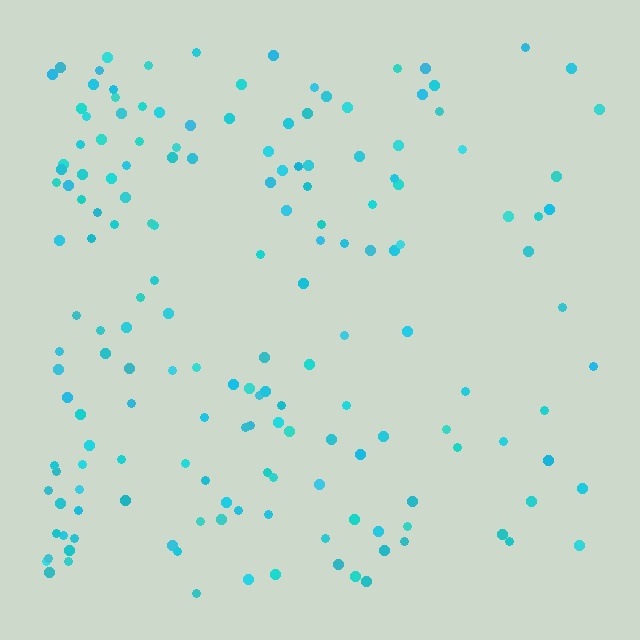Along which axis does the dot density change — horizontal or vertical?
Horizontal.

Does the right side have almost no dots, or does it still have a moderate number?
Still a moderate number, just noticeably fewer than the left.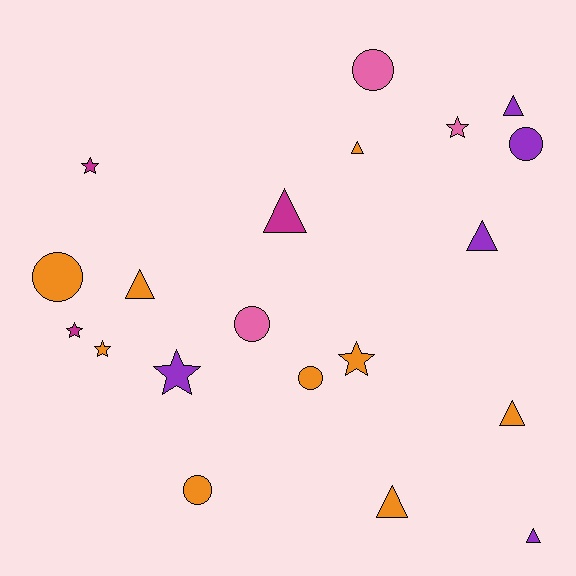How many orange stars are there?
There are 2 orange stars.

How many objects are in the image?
There are 20 objects.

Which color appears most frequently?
Orange, with 9 objects.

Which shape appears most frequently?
Triangle, with 8 objects.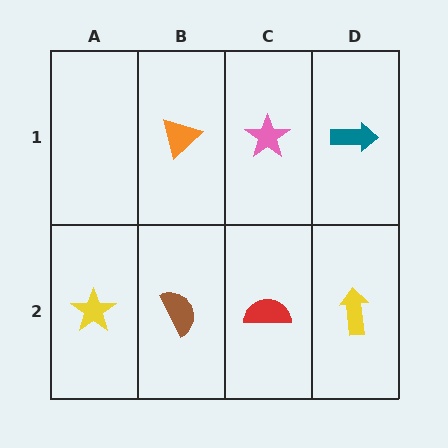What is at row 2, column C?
A red semicircle.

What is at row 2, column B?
A brown semicircle.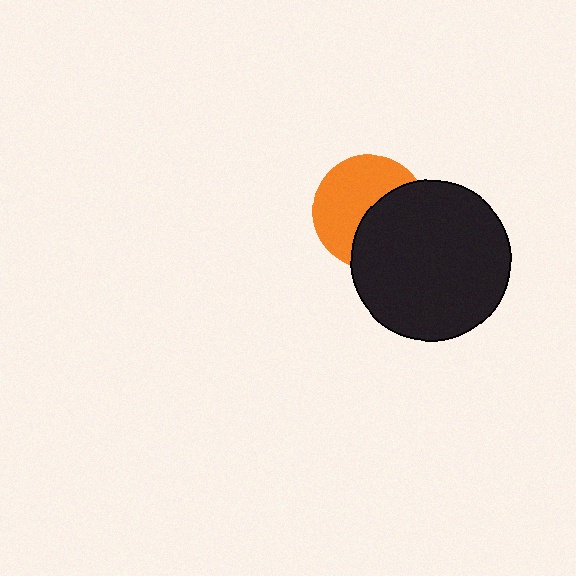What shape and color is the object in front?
The object in front is a black circle.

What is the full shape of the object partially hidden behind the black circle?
The partially hidden object is an orange circle.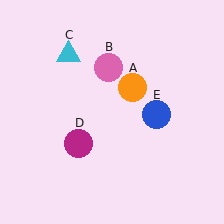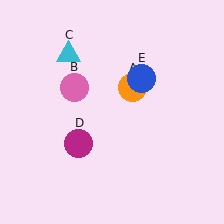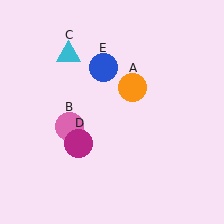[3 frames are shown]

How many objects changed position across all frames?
2 objects changed position: pink circle (object B), blue circle (object E).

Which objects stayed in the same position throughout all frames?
Orange circle (object A) and cyan triangle (object C) and magenta circle (object D) remained stationary.